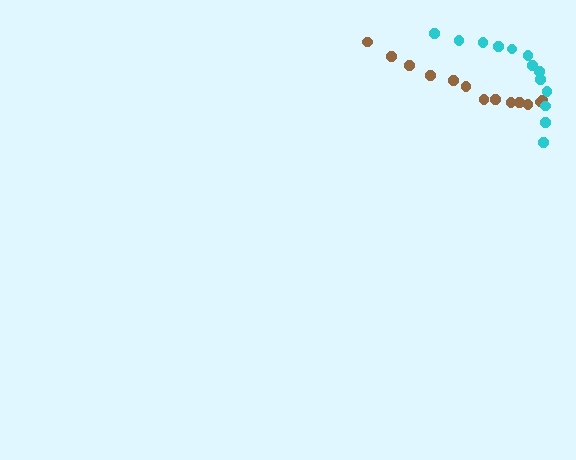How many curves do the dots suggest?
There are 2 distinct paths.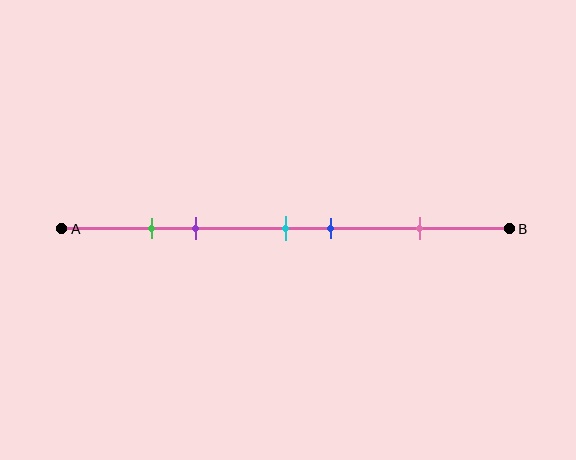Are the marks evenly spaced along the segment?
No, the marks are not evenly spaced.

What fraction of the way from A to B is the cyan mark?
The cyan mark is approximately 50% (0.5) of the way from A to B.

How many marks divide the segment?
There are 5 marks dividing the segment.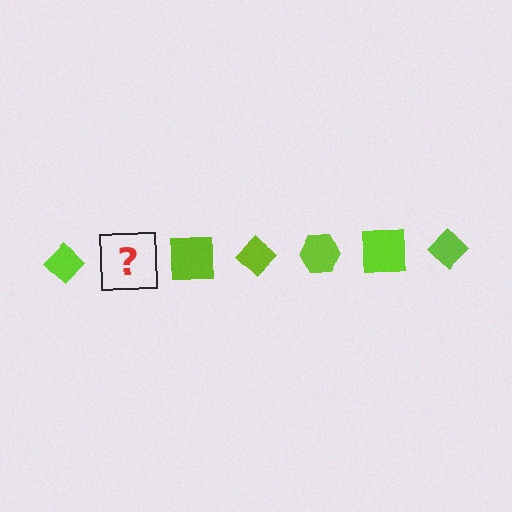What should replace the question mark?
The question mark should be replaced with a lime hexagon.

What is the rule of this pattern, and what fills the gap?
The rule is that the pattern cycles through diamond, hexagon, square shapes in lime. The gap should be filled with a lime hexagon.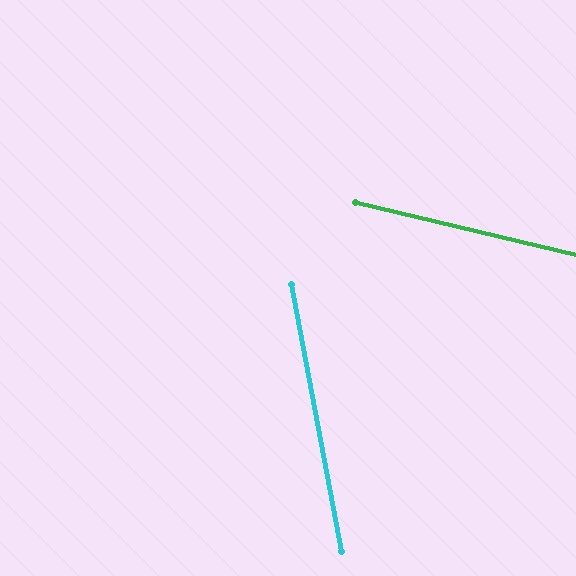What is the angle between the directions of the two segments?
Approximately 66 degrees.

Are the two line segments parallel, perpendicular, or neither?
Neither parallel nor perpendicular — they differ by about 66°.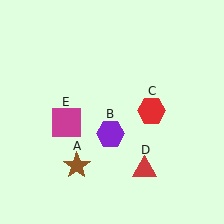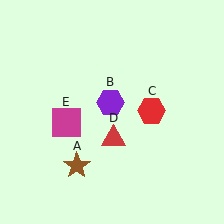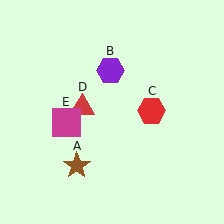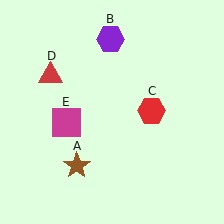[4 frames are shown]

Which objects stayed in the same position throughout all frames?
Brown star (object A) and red hexagon (object C) and magenta square (object E) remained stationary.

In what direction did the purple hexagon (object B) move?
The purple hexagon (object B) moved up.